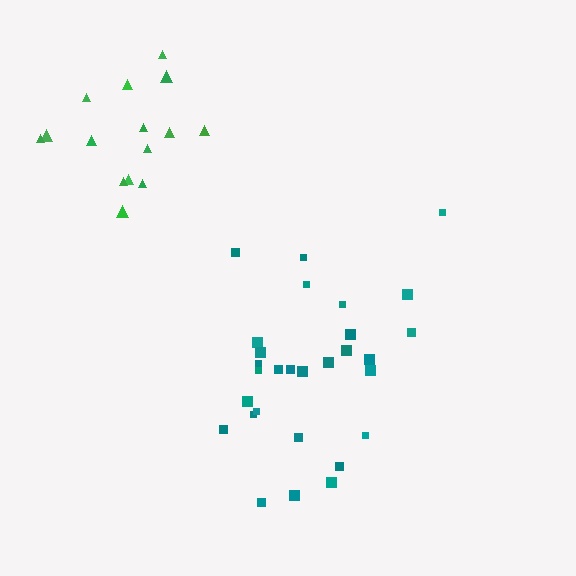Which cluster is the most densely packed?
Green.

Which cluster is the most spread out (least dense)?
Teal.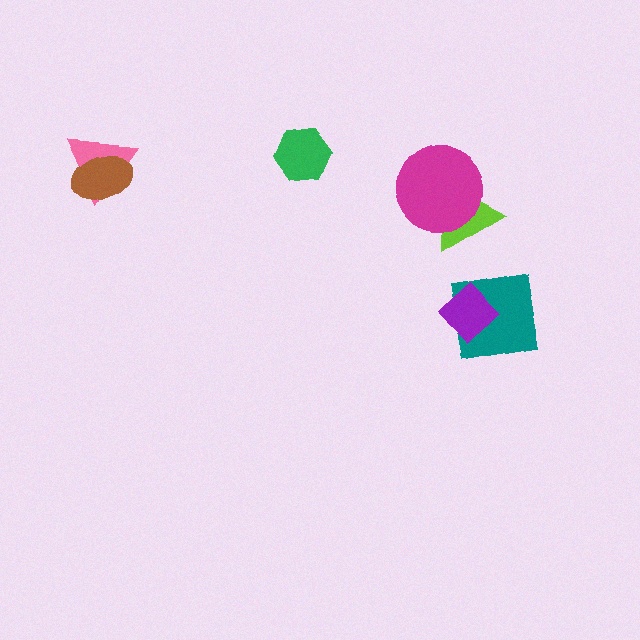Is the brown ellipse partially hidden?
No, no other shape covers it.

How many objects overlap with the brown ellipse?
1 object overlaps with the brown ellipse.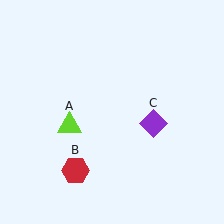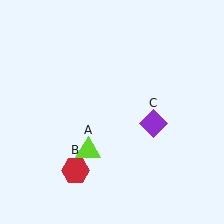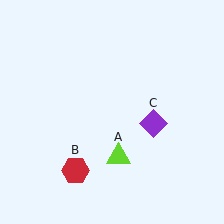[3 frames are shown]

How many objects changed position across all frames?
1 object changed position: lime triangle (object A).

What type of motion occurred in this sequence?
The lime triangle (object A) rotated counterclockwise around the center of the scene.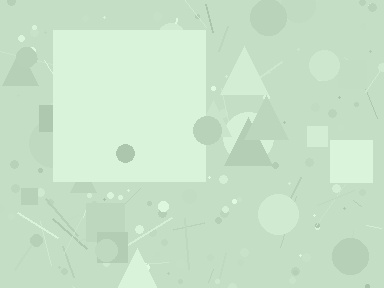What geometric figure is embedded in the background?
A square is embedded in the background.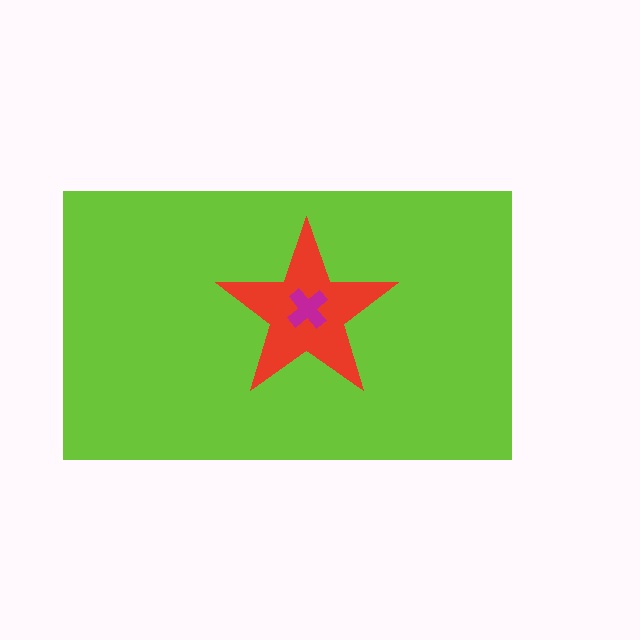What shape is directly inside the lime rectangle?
The red star.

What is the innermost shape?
The magenta cross.